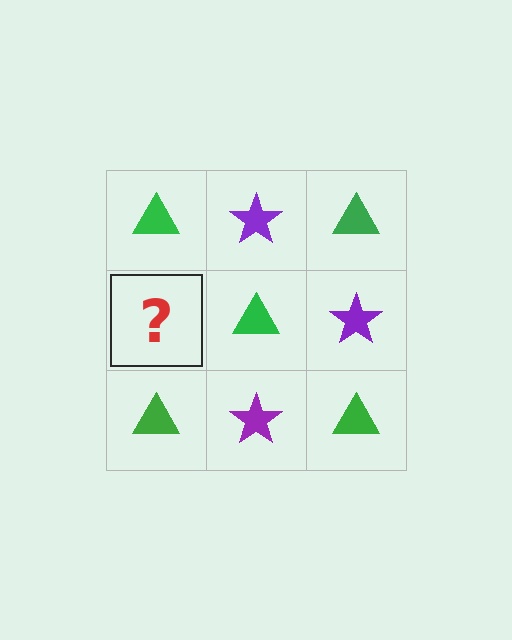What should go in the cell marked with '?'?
The missing cell should contain a purple star.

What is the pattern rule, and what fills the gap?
The rule is that it alternates green triangle and purple star in a checkerboard pattern. The gap should be filled with a purple star.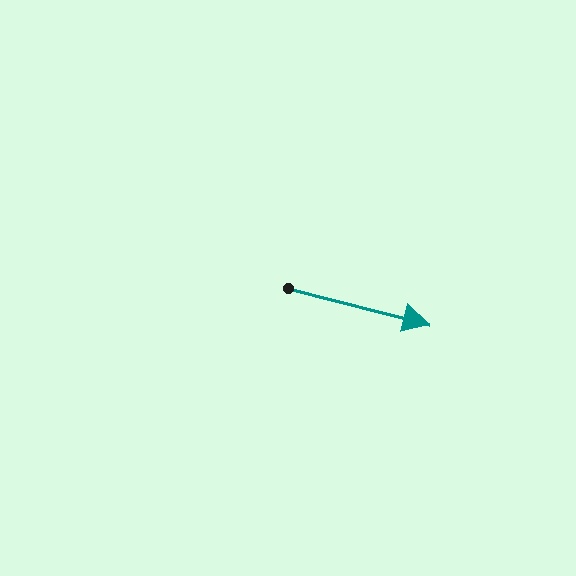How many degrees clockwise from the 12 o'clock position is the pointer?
Approximately 104 degrees.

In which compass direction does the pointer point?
East.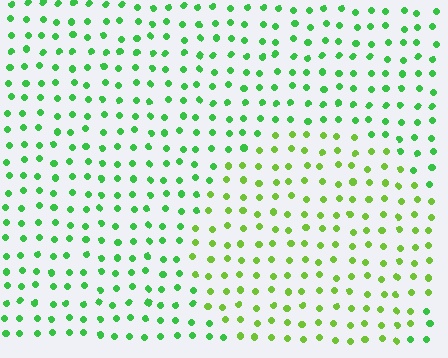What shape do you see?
I see a circle.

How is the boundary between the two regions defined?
The boundary is defined purely by a slight shift in hue (about 31 degrees). Spacing, size, and orientation are identical on both sides.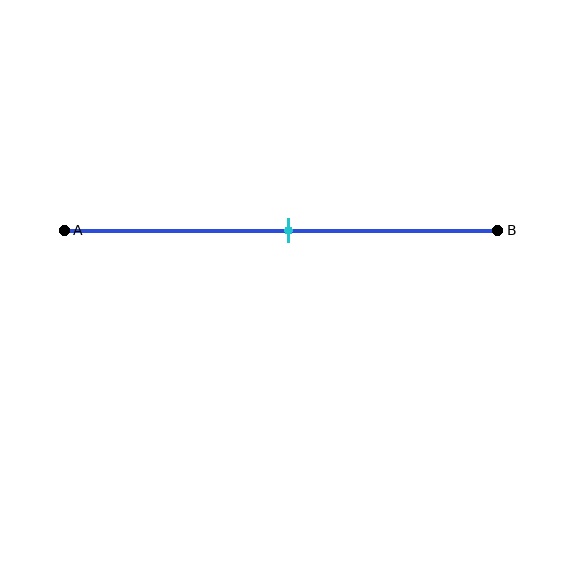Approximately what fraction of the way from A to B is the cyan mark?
The cyan mark is approximately 50% of the way from A to B.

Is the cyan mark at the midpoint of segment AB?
Yes, the mark is approximately at the midpoint.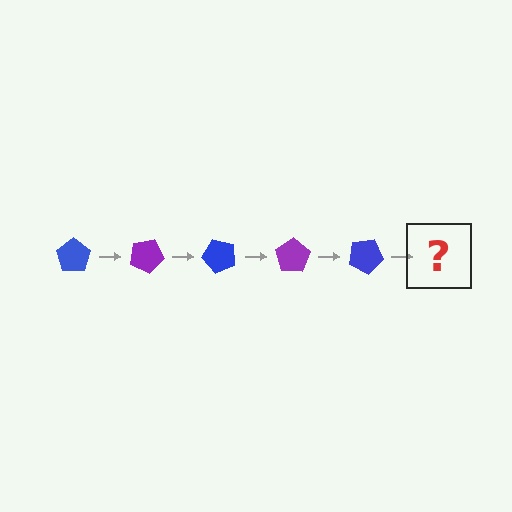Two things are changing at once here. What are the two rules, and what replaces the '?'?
The two rules are that it rotates 25 degrees each step and the color cycles through blue and purple. The '?' should be a purple pentagon, rotated 125 degrees from the start.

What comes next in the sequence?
The next element should be a purple pentagon, rotated 125 degrees from the start.